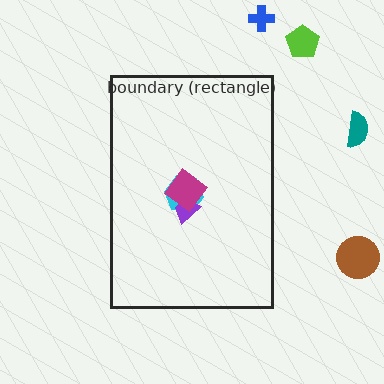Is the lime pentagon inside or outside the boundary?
Outside.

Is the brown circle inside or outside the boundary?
Outside.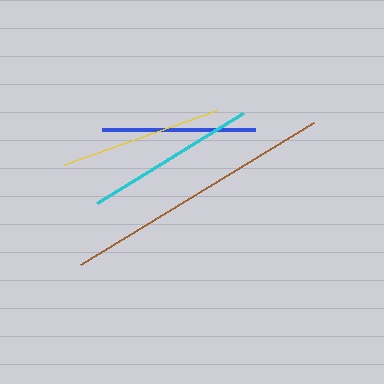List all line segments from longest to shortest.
From longest to shortest: brown, cyan, yellow, blue.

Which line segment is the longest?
The brown line is the longest at approximately 273 pixels.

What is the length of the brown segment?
The brown segment is approximately 273 pixels long.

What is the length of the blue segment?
The blue segment is approximately 153 pixels long.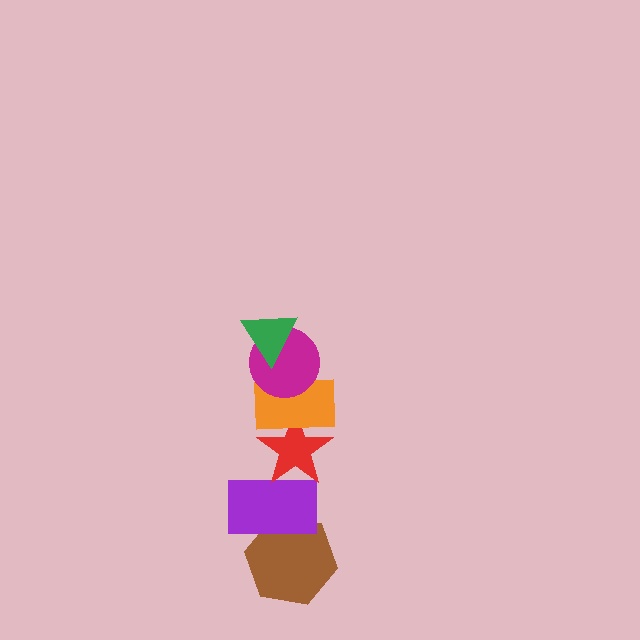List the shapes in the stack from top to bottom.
From top to bottom: the green triangle, the magenta circle, the orange rectangle, the red star, the purple rectangle, the brown hexagon.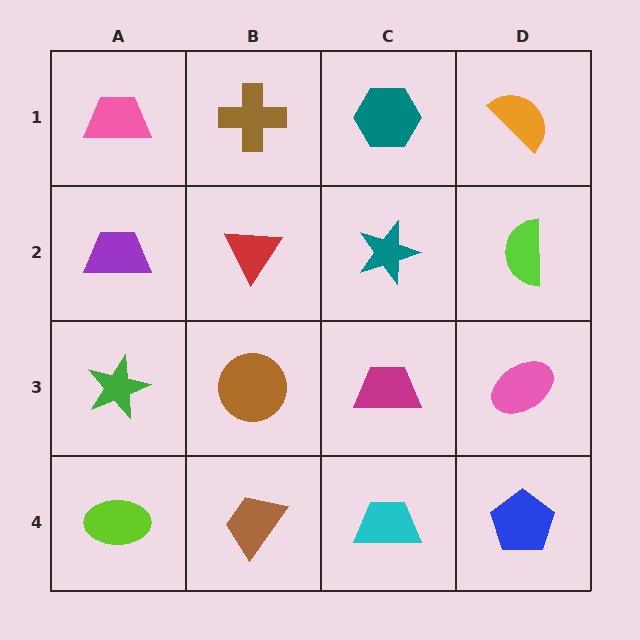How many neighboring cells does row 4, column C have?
3.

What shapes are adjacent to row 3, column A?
A purple trapezoid (row 2, column A), a lime ellipse (row 4, column A), a brown circle (row 3, column B).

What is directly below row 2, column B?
A brown circle.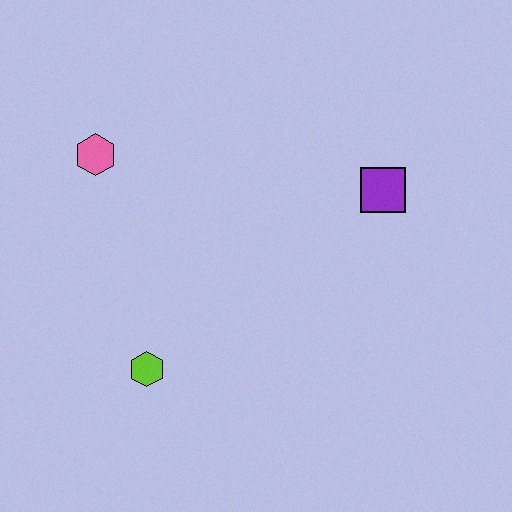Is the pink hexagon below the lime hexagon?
No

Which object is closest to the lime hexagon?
The pink hexagon is closest to the lime hexagon.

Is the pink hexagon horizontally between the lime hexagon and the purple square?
No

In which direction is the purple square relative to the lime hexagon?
The purple square is to the right of the lime hexagon.